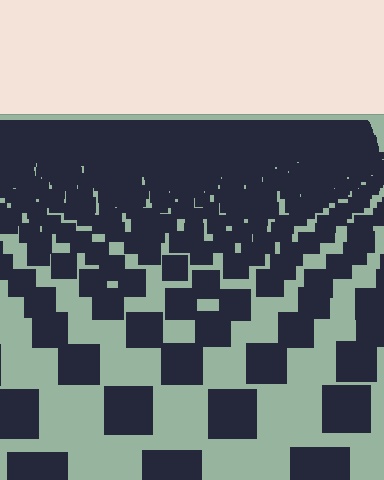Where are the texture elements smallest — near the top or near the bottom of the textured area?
Near the top.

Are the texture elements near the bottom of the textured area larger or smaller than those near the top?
Larger. Near the bottom, elements are closer to the viewer and appear at a bigger on-screen size.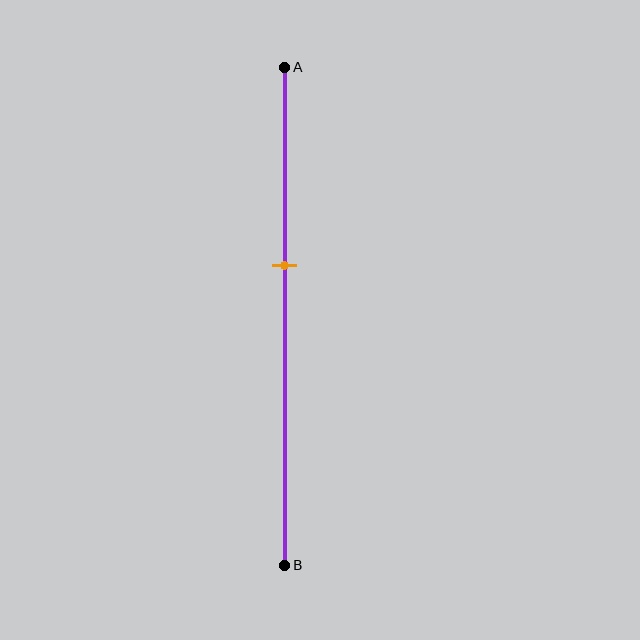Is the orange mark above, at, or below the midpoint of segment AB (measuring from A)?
The orange mark is above the midpoint of segment AB.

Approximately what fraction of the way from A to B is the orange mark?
The orange mark is approximately 40% of the way from A to B.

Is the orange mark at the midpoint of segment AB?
No, the mark is at about 40% from A, not at the 50% midpoint.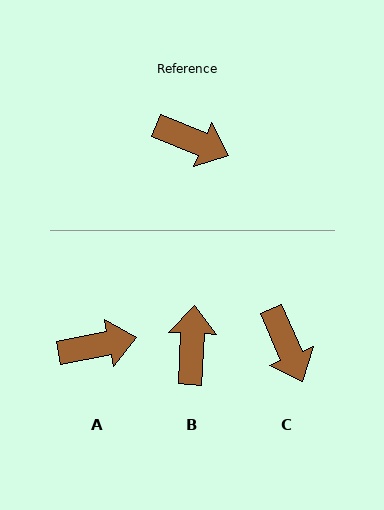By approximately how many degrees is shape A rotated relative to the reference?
Approximately 34 degrees counter-clockwise.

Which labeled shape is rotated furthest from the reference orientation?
B, about 109 degrees away.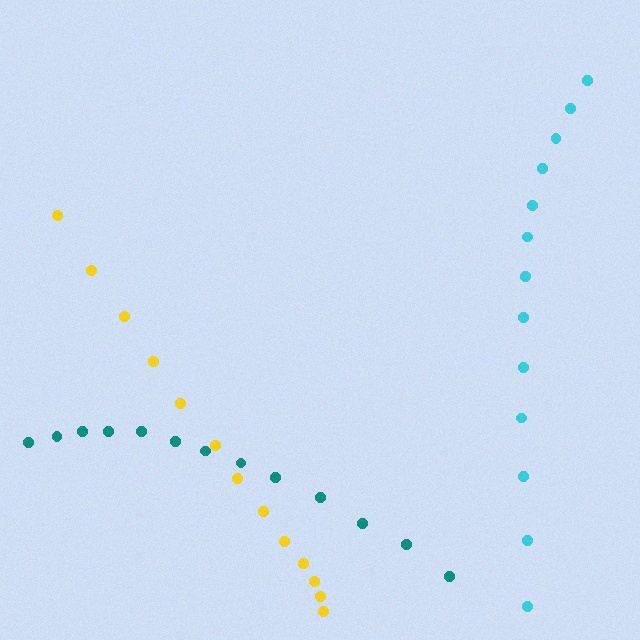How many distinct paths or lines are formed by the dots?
There are 3 distinct paths.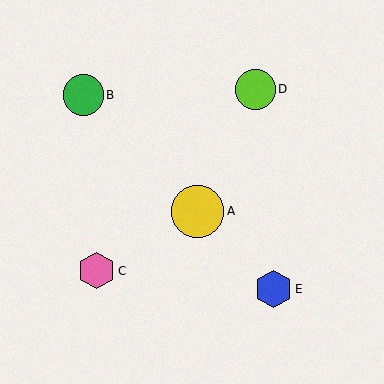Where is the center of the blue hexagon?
The center of the blue hexagon is at (274, 289).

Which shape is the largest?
The yellow circle (labeled A) is the largest.